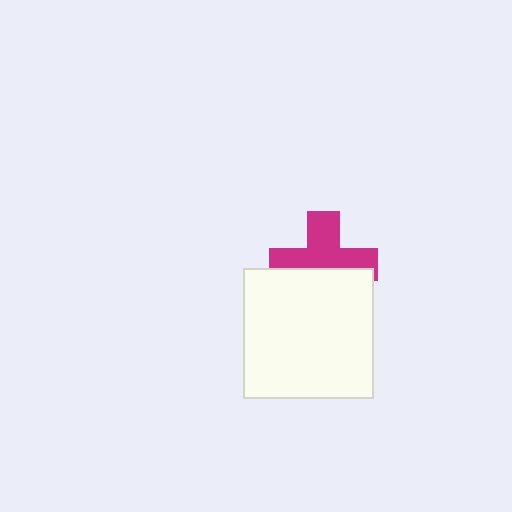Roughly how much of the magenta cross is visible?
About half of it is visible (roughly 56%).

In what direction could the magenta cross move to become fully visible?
The magenta cross could move up. That would shift it out from behind the white square entirely.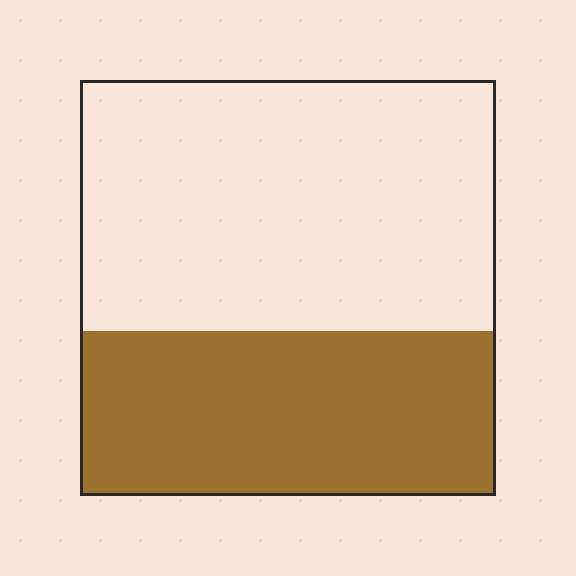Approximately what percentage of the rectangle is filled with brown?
Approximately 40%.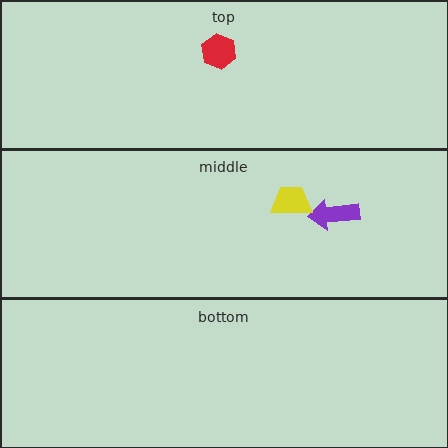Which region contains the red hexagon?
The top region.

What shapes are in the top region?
The red hexagon.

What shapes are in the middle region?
The purple arrow, the yellow trapezoid.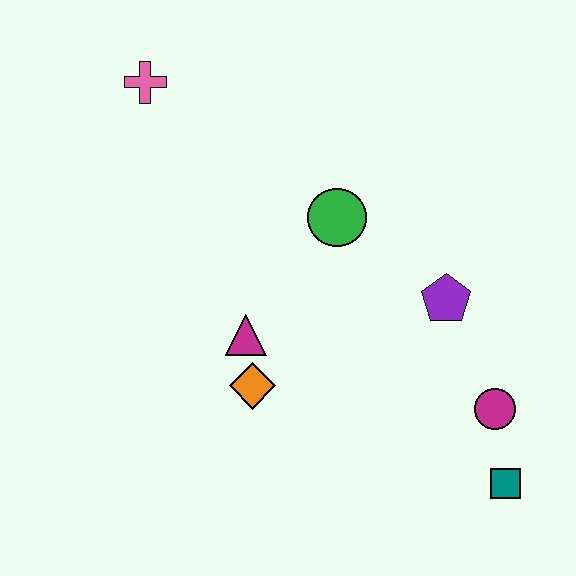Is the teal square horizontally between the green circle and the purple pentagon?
No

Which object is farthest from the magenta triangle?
The teal square is farthest from the magenta triangle.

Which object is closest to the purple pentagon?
The magenta circle is closest to the purple pentagon.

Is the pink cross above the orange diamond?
Yes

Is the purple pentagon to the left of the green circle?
No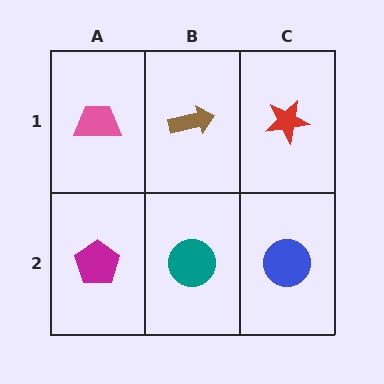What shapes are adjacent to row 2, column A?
A pink trapezoid (row 1, column A), a teal circle (row 2, column B).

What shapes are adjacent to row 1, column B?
A teal circle (row 2, column B), a pink trapezoid (row 1, column A), a red star (row 1, column C).